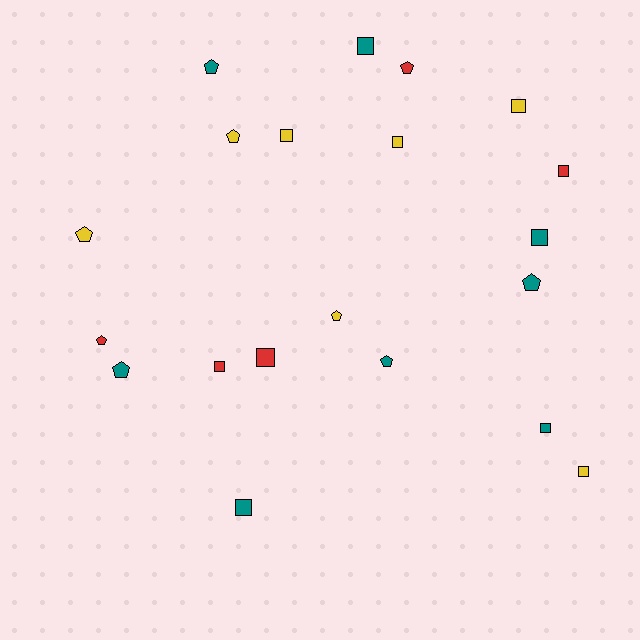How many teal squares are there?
There are 4 teal squares.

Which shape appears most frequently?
Square, with 11 objects.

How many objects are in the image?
There are 20 objects.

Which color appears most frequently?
Teal, with 8 objects.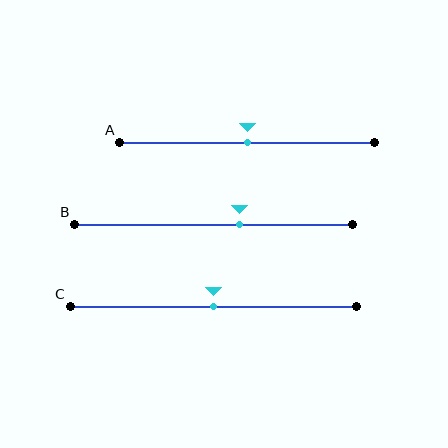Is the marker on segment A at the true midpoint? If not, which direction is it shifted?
Yes, the marker on segment A is at the true midpoint.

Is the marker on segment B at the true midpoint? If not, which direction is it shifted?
No, the marker on segment B is shifted to the right by about 9% of the segment length.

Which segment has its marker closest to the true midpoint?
Segment A has its marker closest to the true midpoint.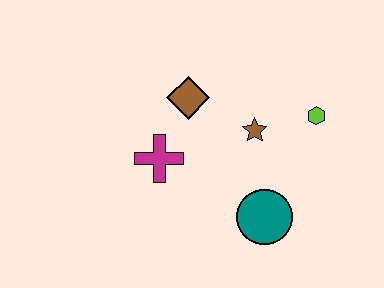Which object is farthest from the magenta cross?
The lime hexagon is farthest from the magenta cross.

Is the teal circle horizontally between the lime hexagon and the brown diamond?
Yes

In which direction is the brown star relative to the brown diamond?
The brown star is to the right of the brown diamond.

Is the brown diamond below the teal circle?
No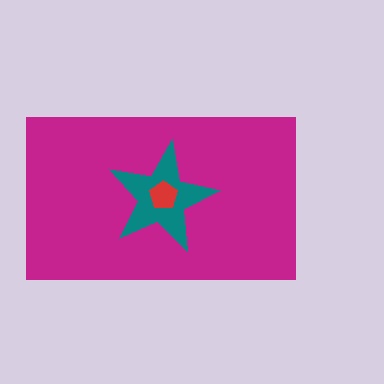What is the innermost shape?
The red pentagon.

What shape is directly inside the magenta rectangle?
The teal star.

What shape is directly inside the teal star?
The red pentagon.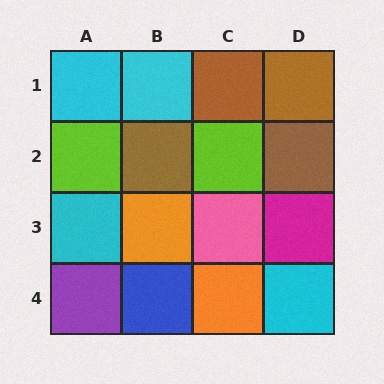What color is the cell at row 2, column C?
Lime.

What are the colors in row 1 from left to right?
Cyan, cyan, brown, brown.